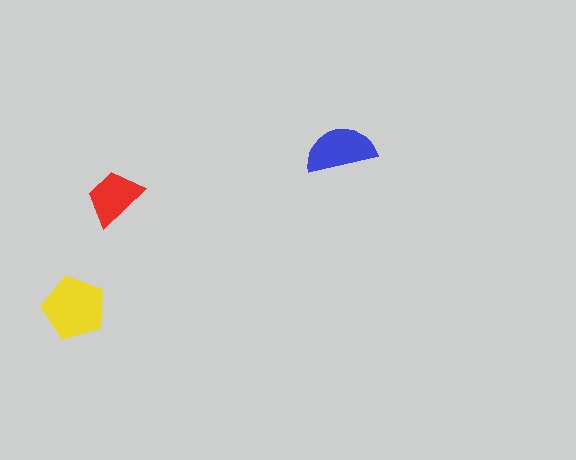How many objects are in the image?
There are 3 objects in the image.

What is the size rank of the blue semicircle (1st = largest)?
2nd.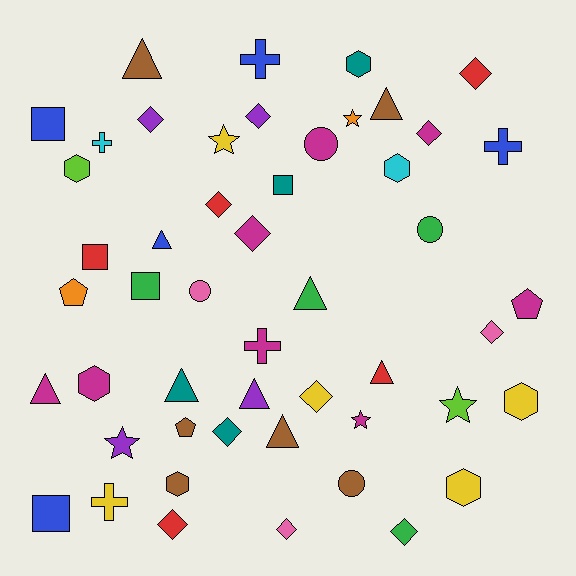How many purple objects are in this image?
There are 4 purple objects.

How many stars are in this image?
There are 5 stars.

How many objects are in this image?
There are 50 objects.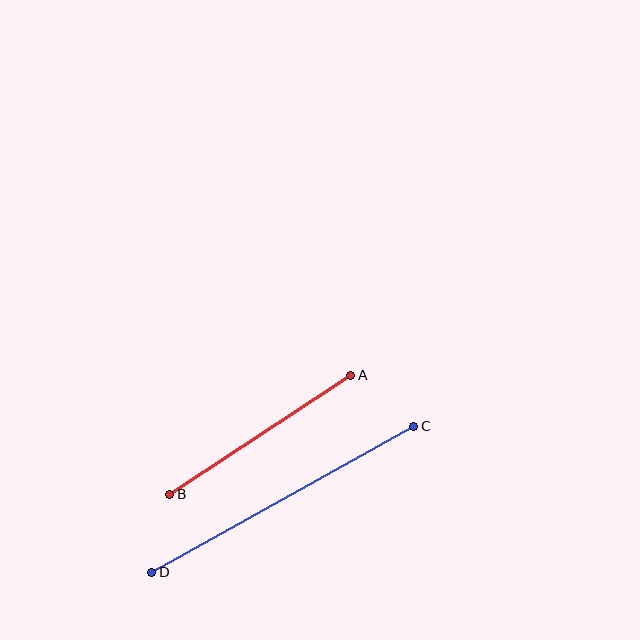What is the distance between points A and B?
The distance is approximately 216 pixels.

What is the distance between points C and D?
The distance is approximately 299 pixels.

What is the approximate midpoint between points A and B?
The midpoint is at approximately (260, 435) pixels.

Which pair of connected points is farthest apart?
Points C and D are farthest apart.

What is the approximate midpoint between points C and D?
The midpoint is at approximately (283, 499) pixels.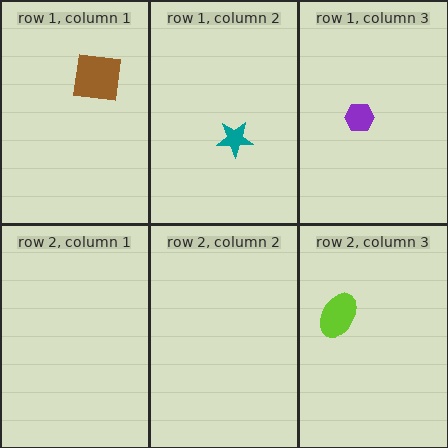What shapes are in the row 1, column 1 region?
The brown square.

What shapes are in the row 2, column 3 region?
The lime ellipse.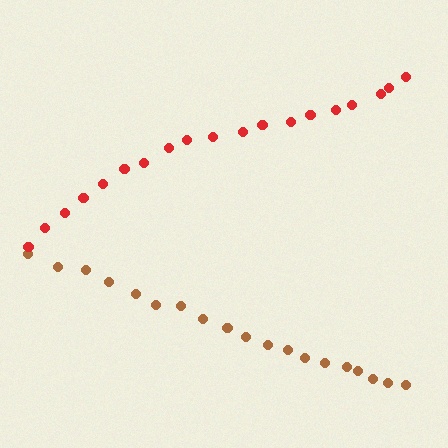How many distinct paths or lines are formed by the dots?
There are 2 distinct paths.